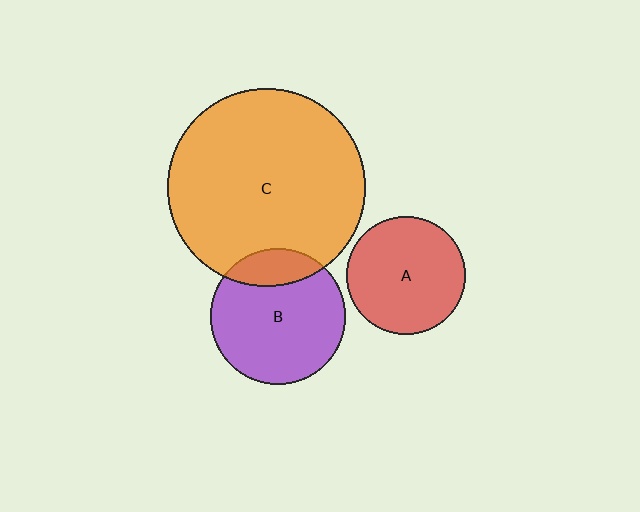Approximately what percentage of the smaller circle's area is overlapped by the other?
Approximately 20%.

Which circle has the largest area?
Circle C (orange).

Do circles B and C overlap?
Yes.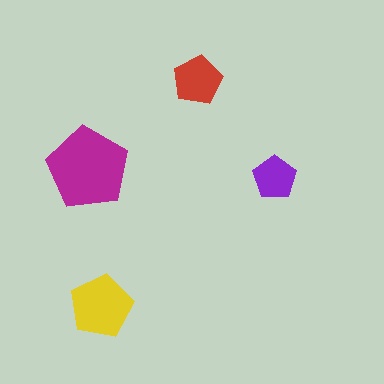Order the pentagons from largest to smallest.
the magenta one, the yellow one, the red one, the purple one.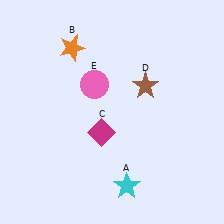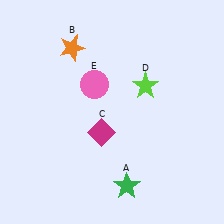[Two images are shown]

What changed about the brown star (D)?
In Image 1, D is brown. In Image 2, it changed to lime.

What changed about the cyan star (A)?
In Image 1, A is cyan. In Image 2, it changed to green.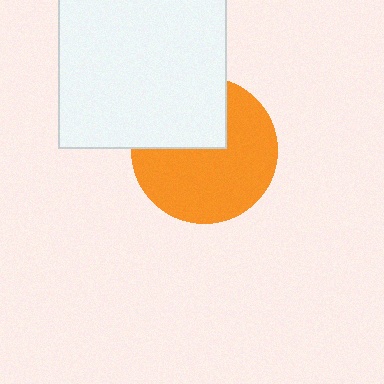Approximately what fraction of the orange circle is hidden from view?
Roughly 34% of the orange circle is hidden behind the white square.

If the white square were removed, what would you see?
You would see the complete orange circle.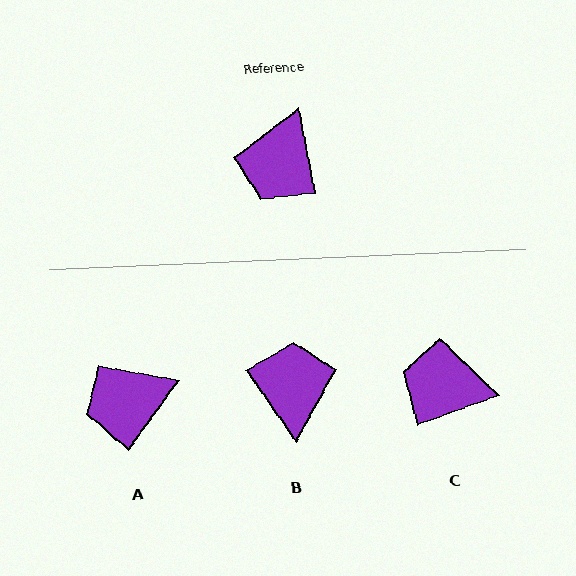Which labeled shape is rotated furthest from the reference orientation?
B, about 156 degrees away.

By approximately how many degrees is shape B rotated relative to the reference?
Approximately 156 degrees clockwise.